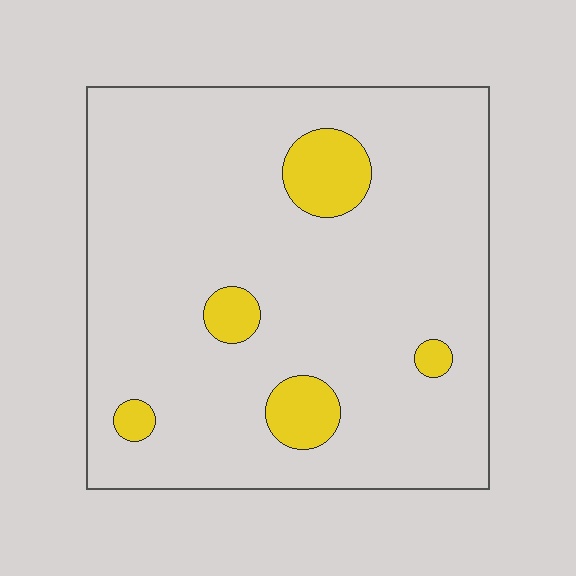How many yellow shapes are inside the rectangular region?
5.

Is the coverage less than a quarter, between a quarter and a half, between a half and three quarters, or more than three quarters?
Less than a quarter.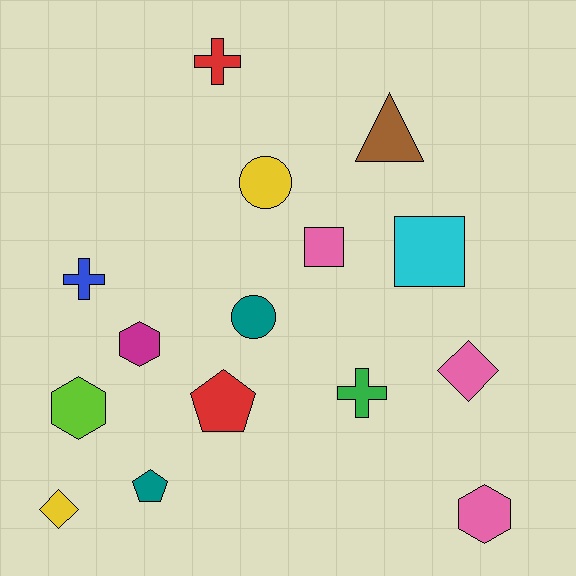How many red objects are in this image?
There are 2 red objects.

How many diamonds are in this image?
There are 2 diamonds.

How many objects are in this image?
There are 15 objects.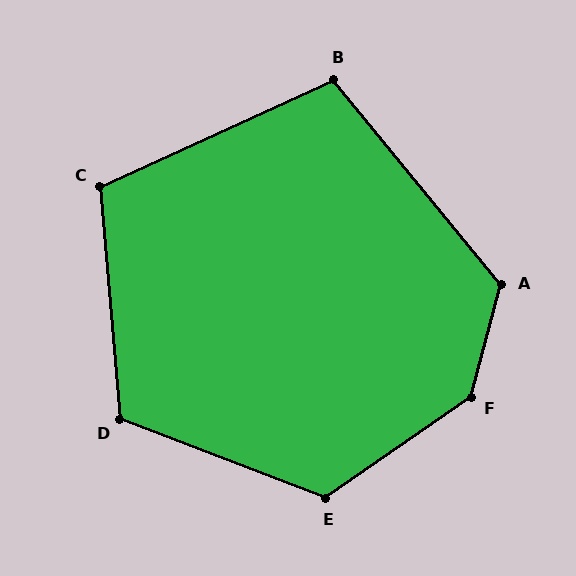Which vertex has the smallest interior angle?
B, at approximately 105 degrees.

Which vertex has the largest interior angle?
F, at approximately 140 degrees.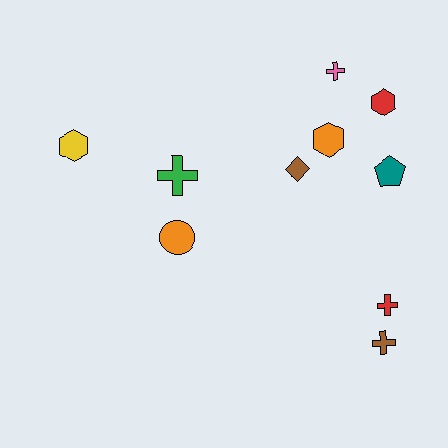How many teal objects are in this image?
There is 1 teal object.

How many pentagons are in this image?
There is 1 pentagon.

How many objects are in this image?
There are 10 objects.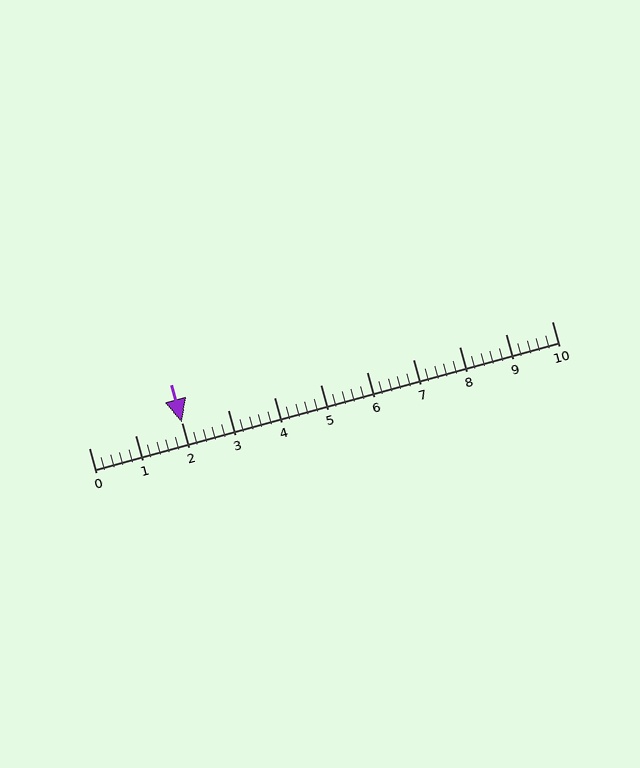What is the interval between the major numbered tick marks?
The major tick marks are spaced 1 units apart.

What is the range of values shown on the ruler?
The ruler shows values from 0 to 10.